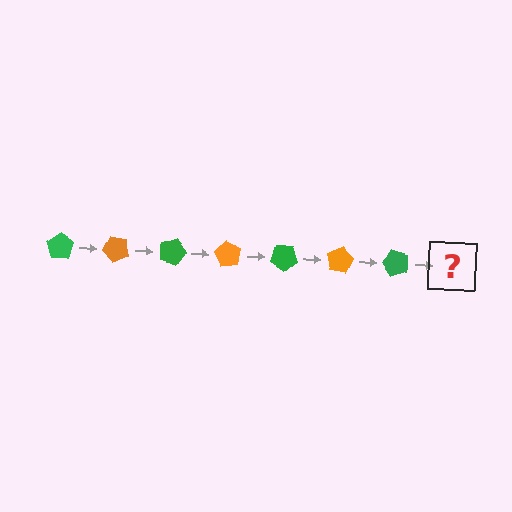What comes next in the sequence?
The next element should be an orange pentagon, rotated 315 degrees from the start.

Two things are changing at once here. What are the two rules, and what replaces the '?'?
The two rules are that it rotates 45 degrees each step and the color cycles through green and orange. The '?' should be an orange pentagon, rotated 315 degrees from the start.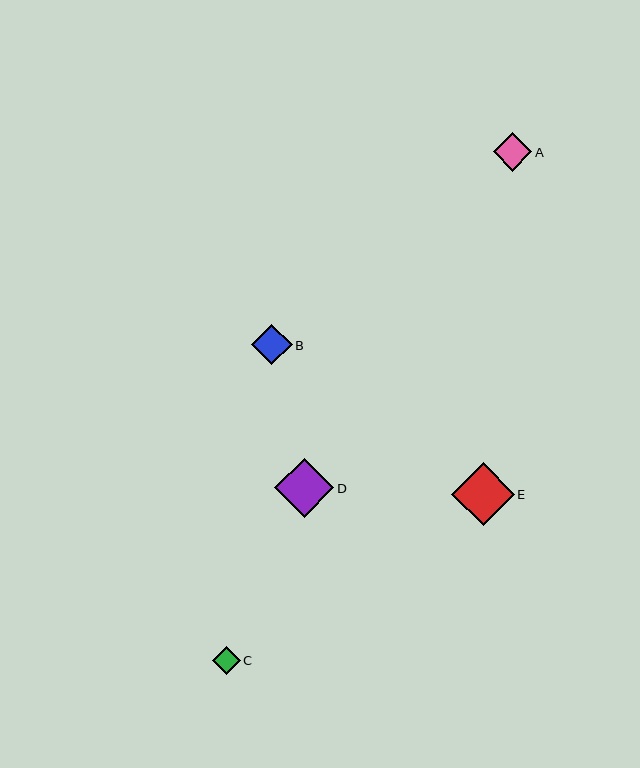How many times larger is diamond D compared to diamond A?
Diamond D is approximately 1.5 times the size of diamond A.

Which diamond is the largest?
Diamond E is the largest with a size of approximately 63 pixels.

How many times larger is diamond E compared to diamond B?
Diamond E is approximately 1.5 times the size of diamond B.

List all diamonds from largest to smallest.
From largest to smallest: E, D, B, A, C.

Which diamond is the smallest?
Diamond C is the smallest with a size of approximately 28 pixels.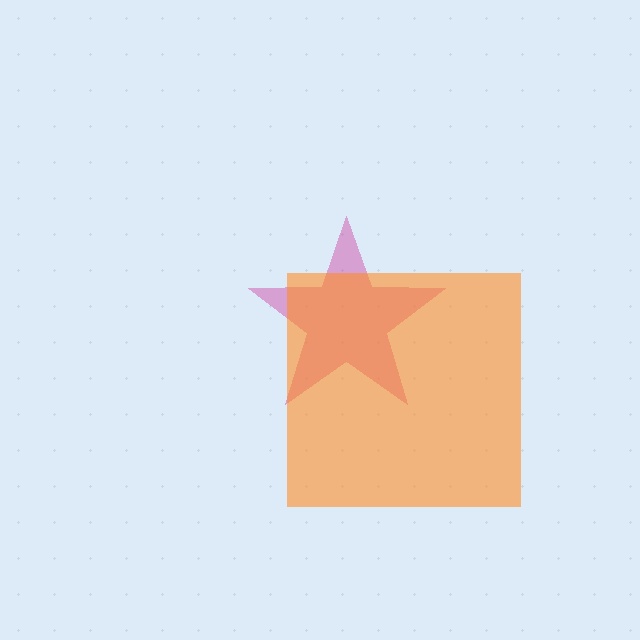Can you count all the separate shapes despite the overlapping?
Yes, there are 2 separate shapes.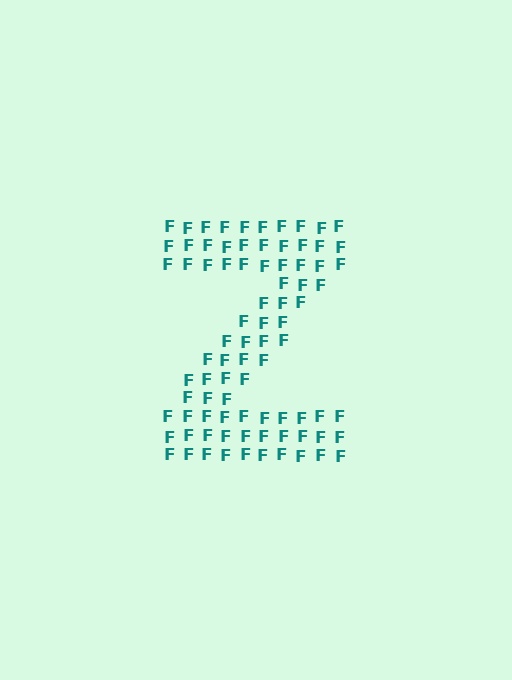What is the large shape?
The large shape is the letter Z.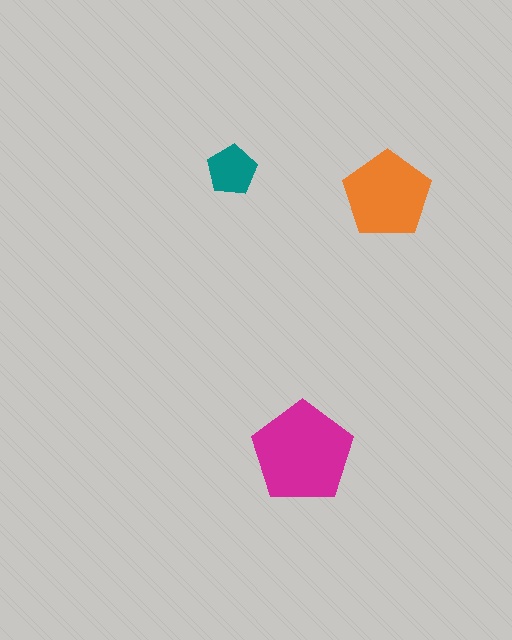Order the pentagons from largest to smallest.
the magenta one, the orange one, the teal one.